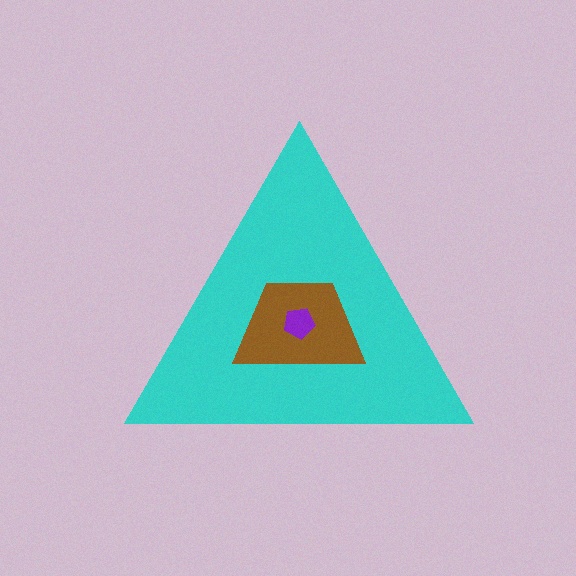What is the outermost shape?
The cyan triangle.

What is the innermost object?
The purple pentagon.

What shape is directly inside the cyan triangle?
The brown trapezoid.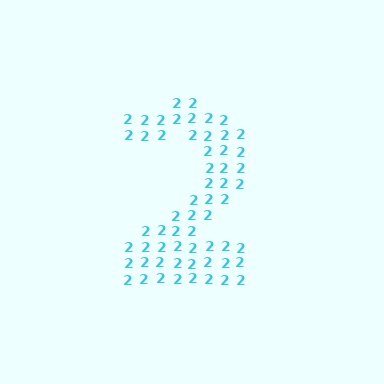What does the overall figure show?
The overall figure shows the digit 2.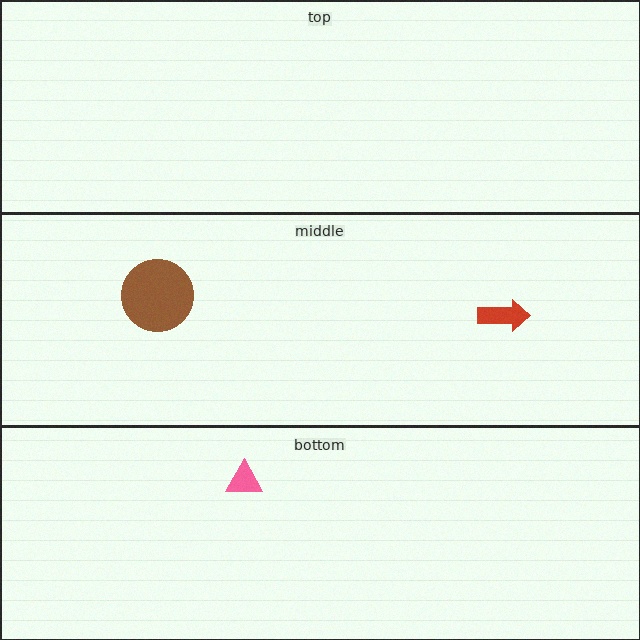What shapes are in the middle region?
The brown circle, the red arrow.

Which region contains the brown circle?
The middle region.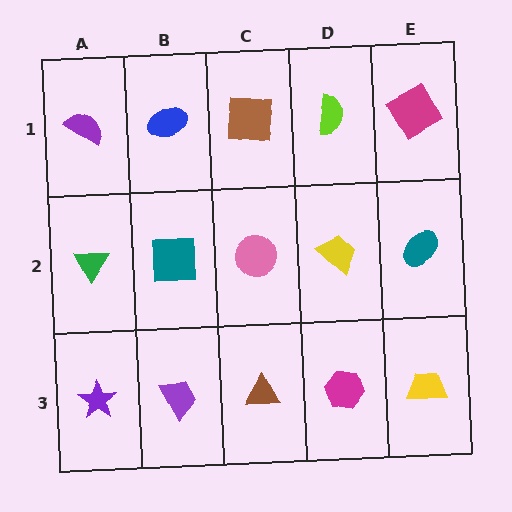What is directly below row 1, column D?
A yellow trapezoid.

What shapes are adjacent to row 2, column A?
A purple semicircle (row 1, column A), a purple star (row 3, column A), a teal square (row 2, column B).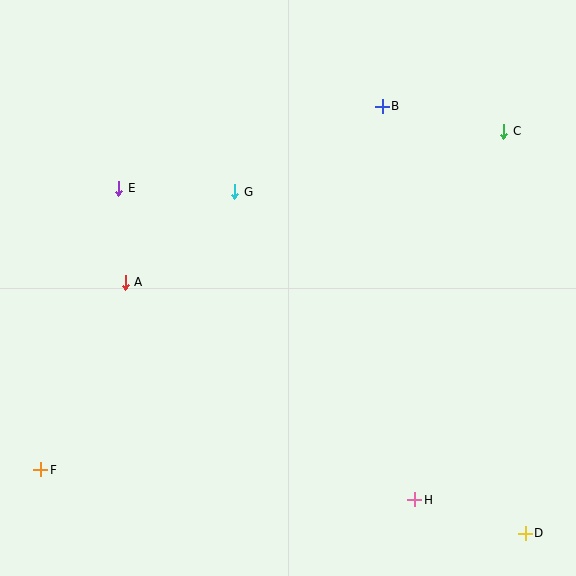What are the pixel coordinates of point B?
Point B is at (382, 106).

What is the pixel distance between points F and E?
The distance between F and E is 292 pixels.